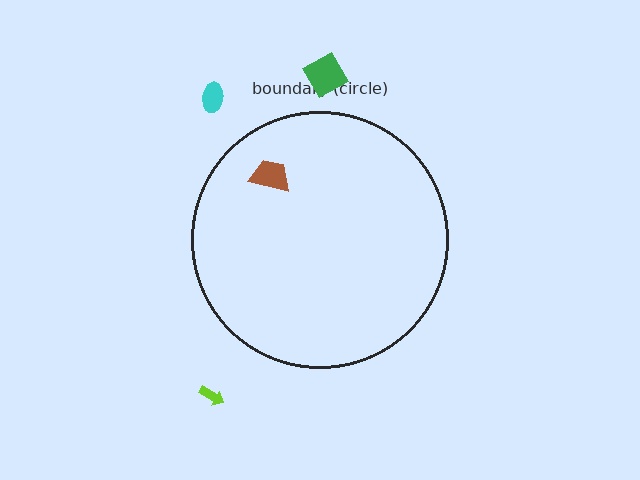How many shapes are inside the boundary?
1 inside, 3 outside.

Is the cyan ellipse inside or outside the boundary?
Outside.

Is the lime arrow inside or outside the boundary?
Outside.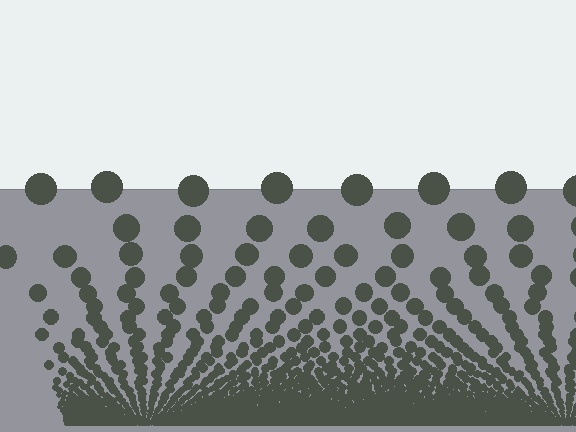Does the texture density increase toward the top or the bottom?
Density increases toward the bottom.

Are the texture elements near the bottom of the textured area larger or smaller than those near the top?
Smaller. The gradient is inverted — elements near the bottom are smaller and denser.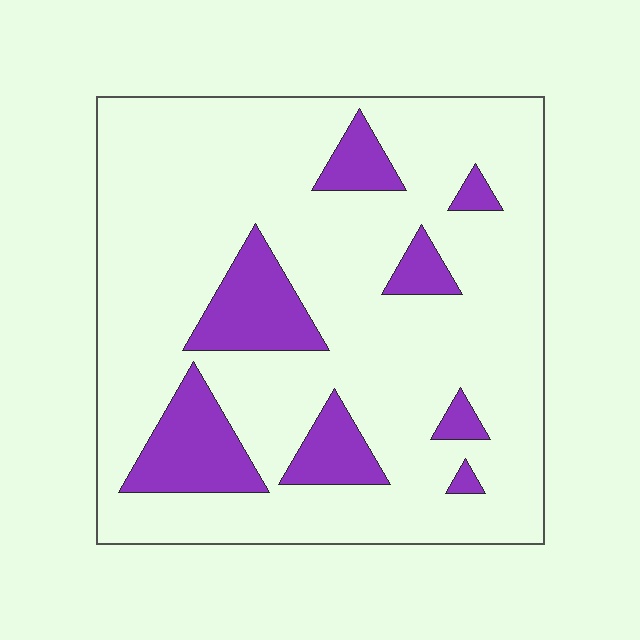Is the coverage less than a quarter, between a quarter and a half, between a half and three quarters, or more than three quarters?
Less than a quarter.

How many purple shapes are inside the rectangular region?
8.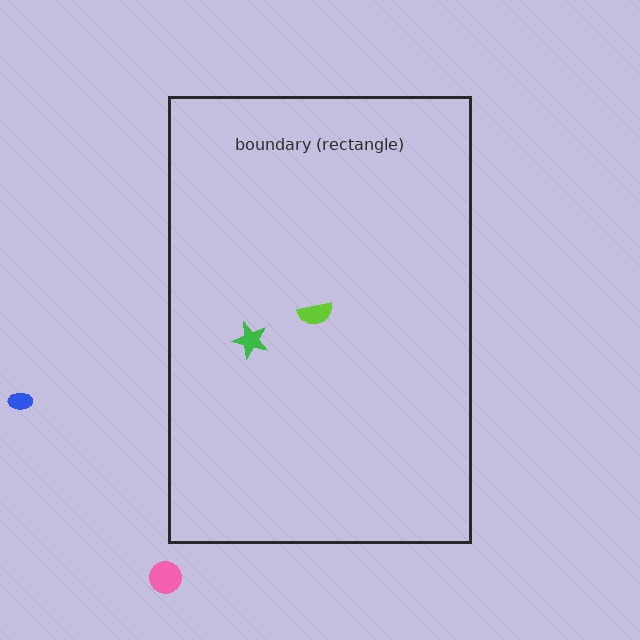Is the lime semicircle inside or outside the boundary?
Inside.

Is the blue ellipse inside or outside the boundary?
Outside.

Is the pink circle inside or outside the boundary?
Outside.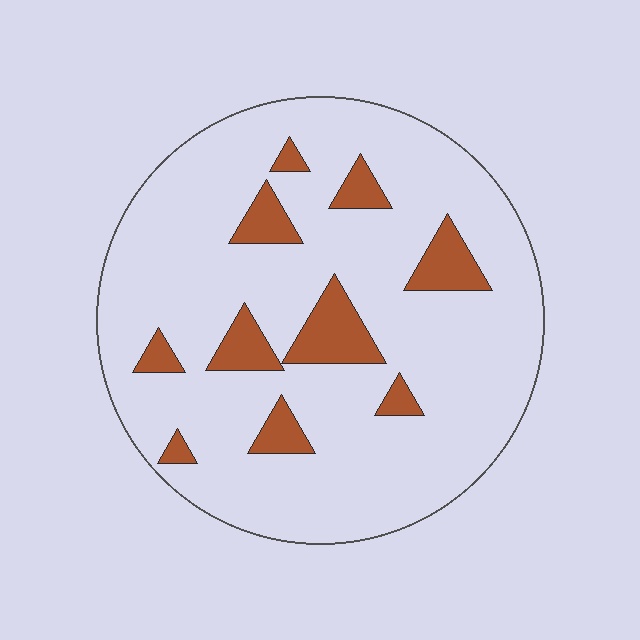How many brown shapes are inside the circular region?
10.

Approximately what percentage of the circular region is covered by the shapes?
Approximately 15%.